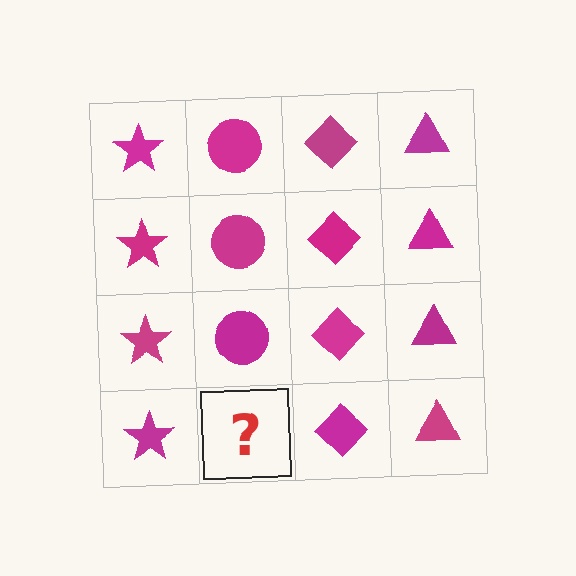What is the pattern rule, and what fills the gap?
The rule is that each column has a consistent shape. The gap should be filled with a magenta circle.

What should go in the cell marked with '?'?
The missing cell should contain a magenta circle.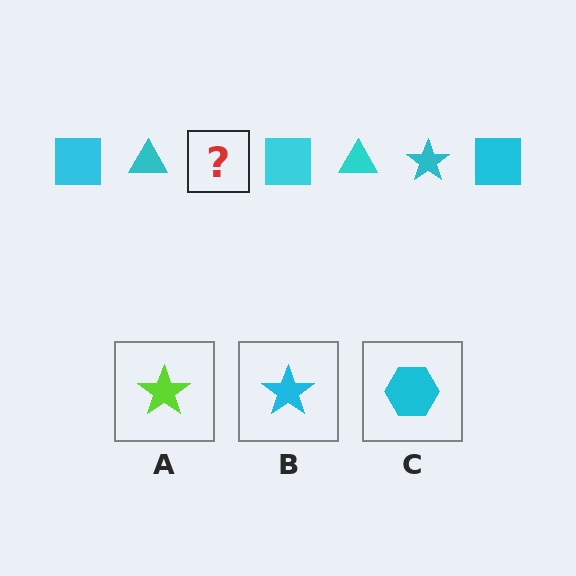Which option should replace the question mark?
Option B.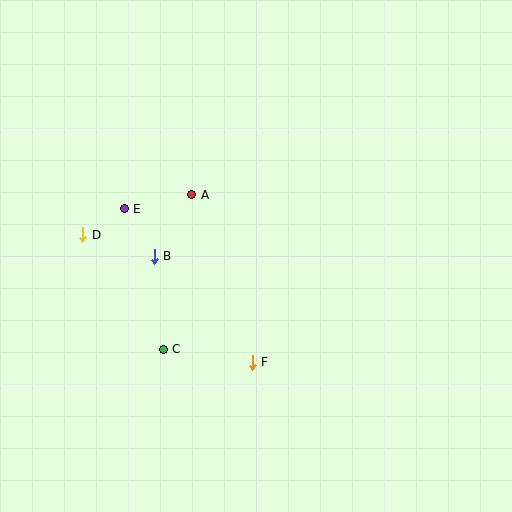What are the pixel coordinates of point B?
Point B is at (154, 256).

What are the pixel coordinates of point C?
Point C is at (163, 349).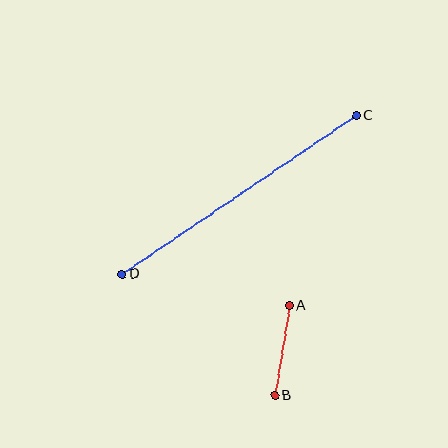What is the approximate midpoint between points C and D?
The midpoint is at approximately (239, 195) pixels.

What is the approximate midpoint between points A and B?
The midpoint is at approximately (282, 350) pixels.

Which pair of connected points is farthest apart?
Points C and D are farthest apart.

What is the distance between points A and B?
The distance is approximately 91 pixels.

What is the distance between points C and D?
The distance is approximately 283 pixels.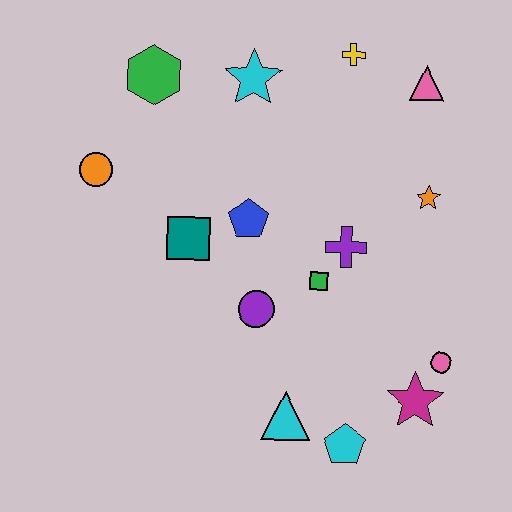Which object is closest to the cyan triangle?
The cyan pentagon is closest to the cyan triangle.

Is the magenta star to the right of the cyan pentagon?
Yes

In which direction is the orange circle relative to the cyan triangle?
The orange circle is above the cyan triangle.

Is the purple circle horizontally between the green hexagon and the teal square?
No